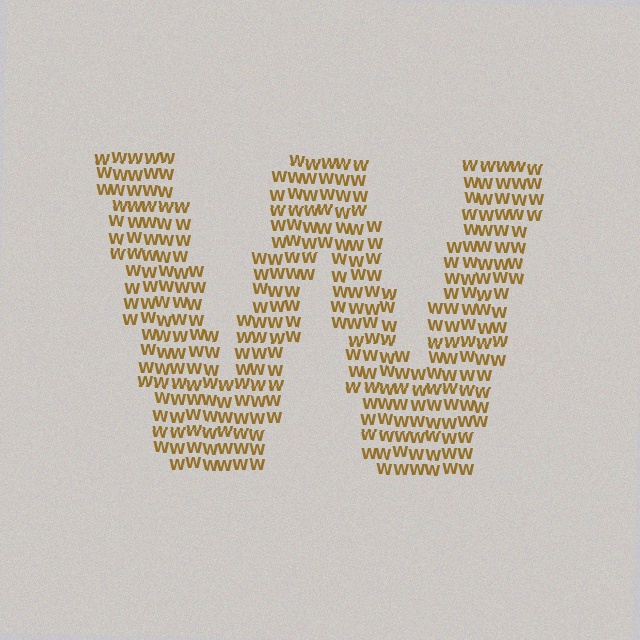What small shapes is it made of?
It is made of small letter W's.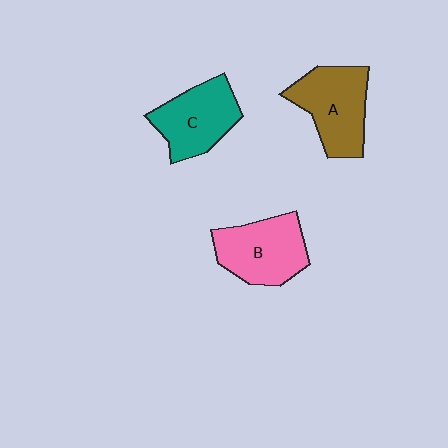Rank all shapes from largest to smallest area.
From largest to smallest: A (brown), B (pink), C (teal).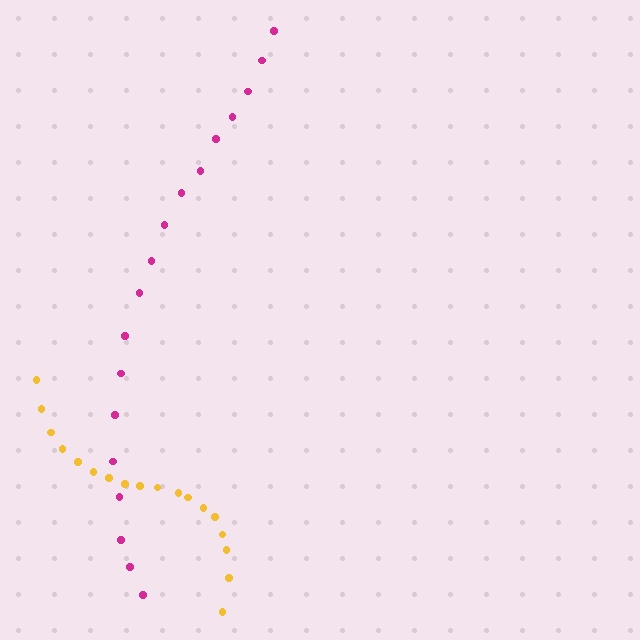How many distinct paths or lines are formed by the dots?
There are 2 distinct paths.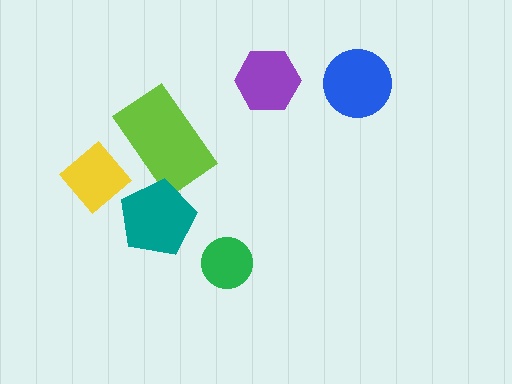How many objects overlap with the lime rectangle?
1 object overlaps with the lime rectangle.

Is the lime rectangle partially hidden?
Yes, it is partially covered by another shape.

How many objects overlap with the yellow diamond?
0 objects overlap with the yellow diamond.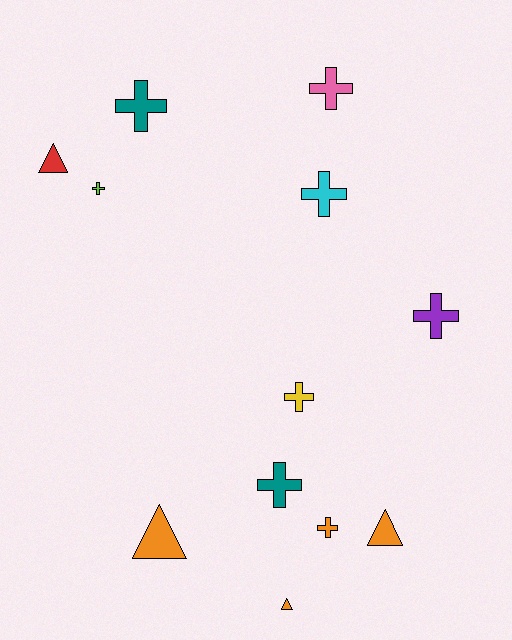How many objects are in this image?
There are 12 objects.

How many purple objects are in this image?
There is 1 purple object.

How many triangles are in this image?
There are 4 triangles.